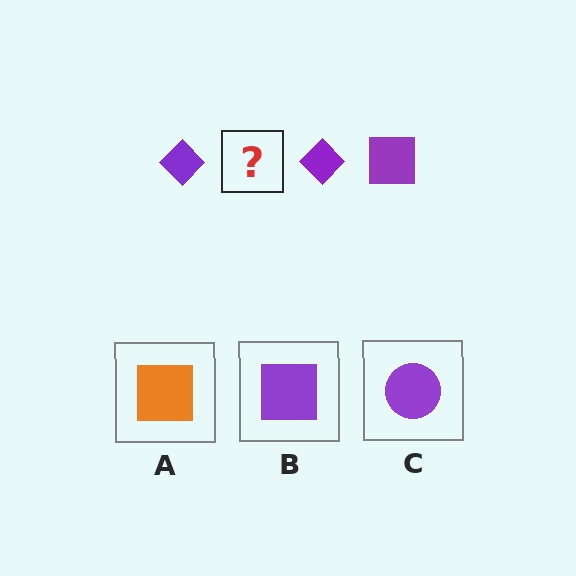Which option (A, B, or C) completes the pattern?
B.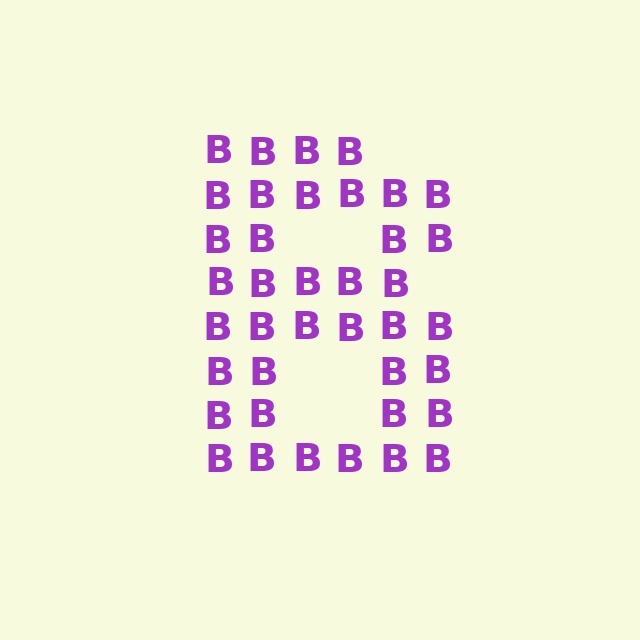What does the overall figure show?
The overall figure shows the letter B.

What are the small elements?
The small elements are letter B's.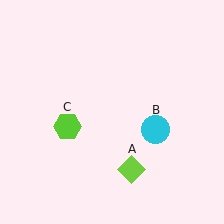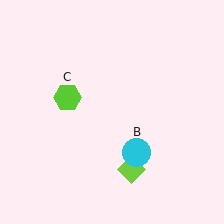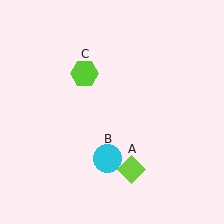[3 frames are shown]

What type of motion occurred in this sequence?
The cyan circle (object B), lime hexagon (object C) rotated clockwise around the center of the scene.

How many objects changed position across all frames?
2 objects changed position: cyan circle (object B), lime hexagon (object C).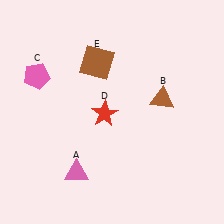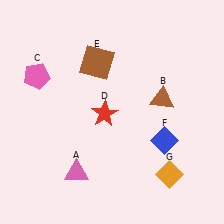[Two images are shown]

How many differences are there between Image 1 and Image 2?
There are 2 differences between the two images.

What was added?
A blue diamond (F), an orange diamond (G) were added in Image 2.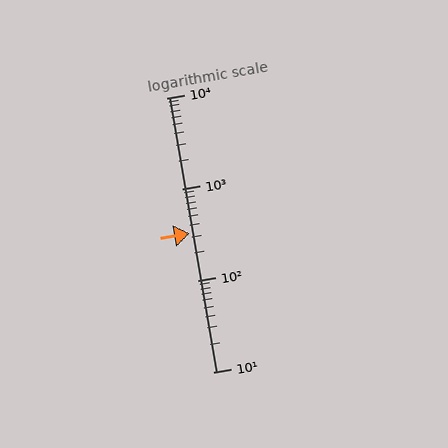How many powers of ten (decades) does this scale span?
The scale spans 3 decades, from 10 to 10000.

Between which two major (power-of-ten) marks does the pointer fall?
The pointer is between 100 and 1000.